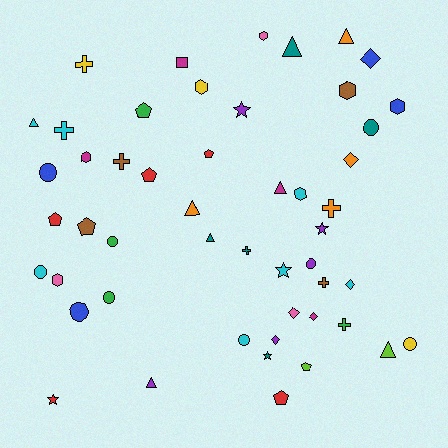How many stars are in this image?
There are 5 stars.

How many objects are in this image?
There are 50 objects.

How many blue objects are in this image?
There are 4 blue objects.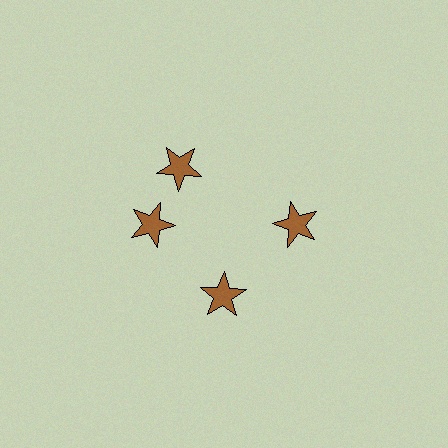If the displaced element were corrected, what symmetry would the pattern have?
It would have 4-fold rotational symmetry — the pattern would map onto itself every 90 degrees.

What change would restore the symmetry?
The symmetry would be restored by rotating it back into even spacing with its neighbors so that all 4 stars sit at equal angles and equal distance from the center.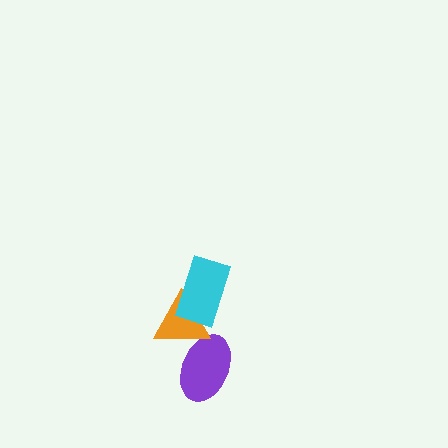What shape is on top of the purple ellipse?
The orange triangle is on top of the purple ellipse.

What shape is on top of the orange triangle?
The cyan rectangle is on top of the orange triangle.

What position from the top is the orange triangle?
The orange triangle is 2nd from the top.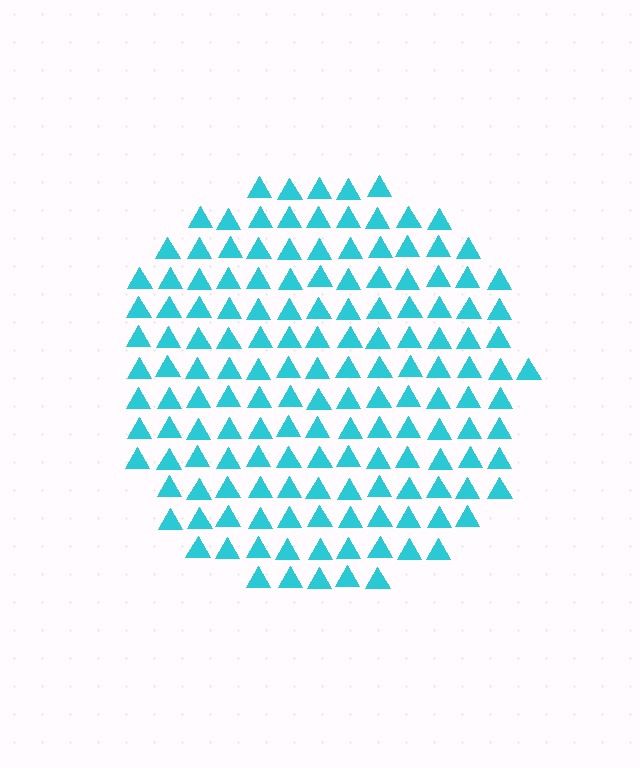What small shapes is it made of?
It is made of small triangles.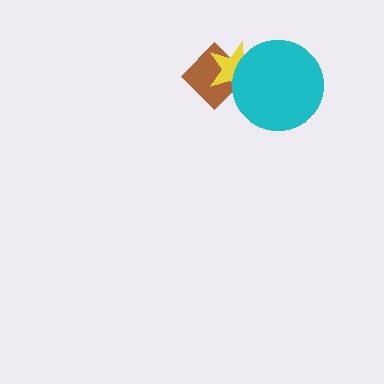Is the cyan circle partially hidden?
No, no other shape covers it.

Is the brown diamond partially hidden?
Yes, it is partially covered by another shape.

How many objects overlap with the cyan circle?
2 objects overlap with the cyan circle.